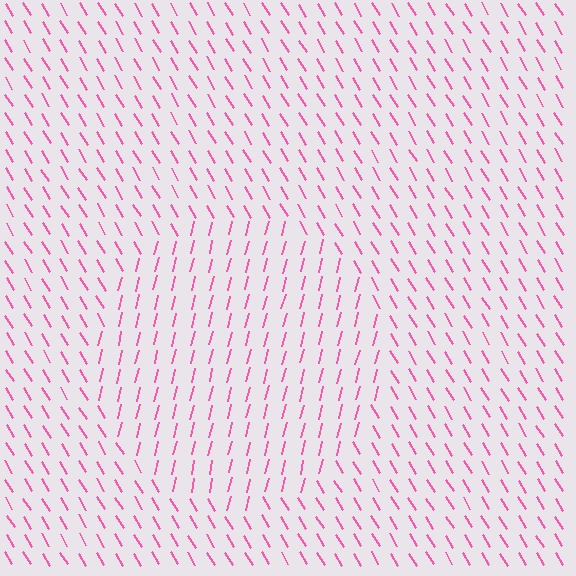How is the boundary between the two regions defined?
The boundary is defined purely by a change in line orientation (approximately 45 degrees difference). All lines are the same color and thickness.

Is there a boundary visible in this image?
Yes, there is a texture boundary formed by a change in line orientation.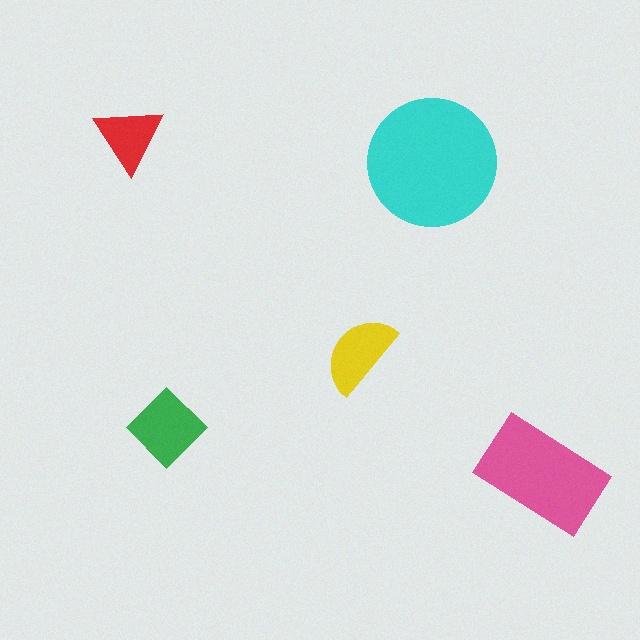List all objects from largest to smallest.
The cyan circle, the pink rectangle, the green diamond, the yellow semicircle, the red triangle.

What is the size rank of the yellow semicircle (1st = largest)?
4th.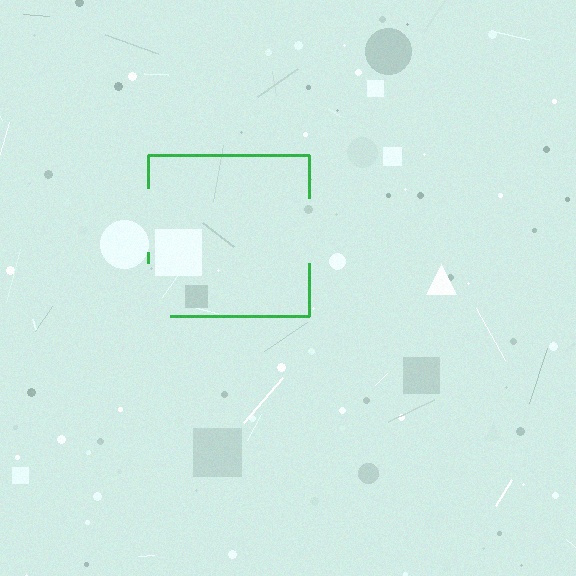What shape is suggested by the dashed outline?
The dashed outline suggests a square.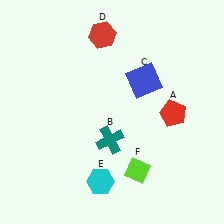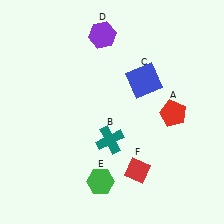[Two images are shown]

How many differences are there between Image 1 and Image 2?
There are 3 differences between the two images.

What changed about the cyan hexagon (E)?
In Image 1, E is cyan. In Image 2, it changed to green.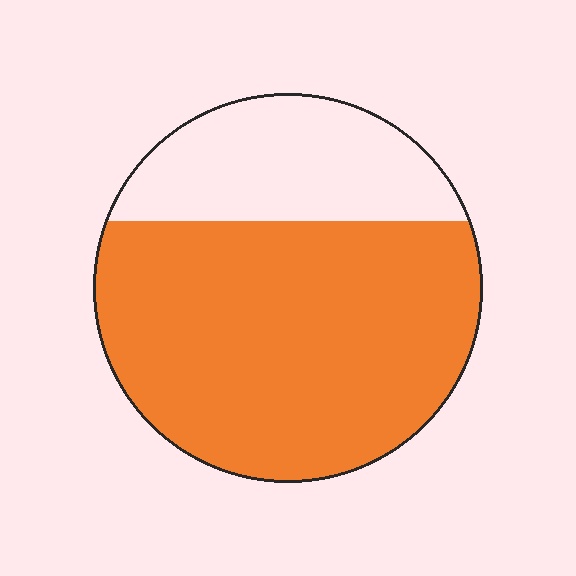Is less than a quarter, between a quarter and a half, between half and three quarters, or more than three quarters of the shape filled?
Between half and three quarters.